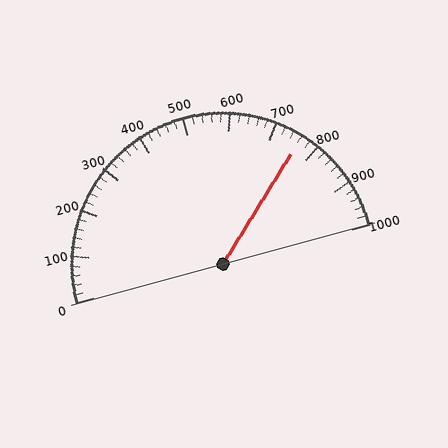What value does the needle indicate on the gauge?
The needle indicates approximately 760.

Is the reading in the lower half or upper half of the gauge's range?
The reading is in the upper half of the range (0 to 1000).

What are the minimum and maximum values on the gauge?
The gauge ranges from 0 to 1000.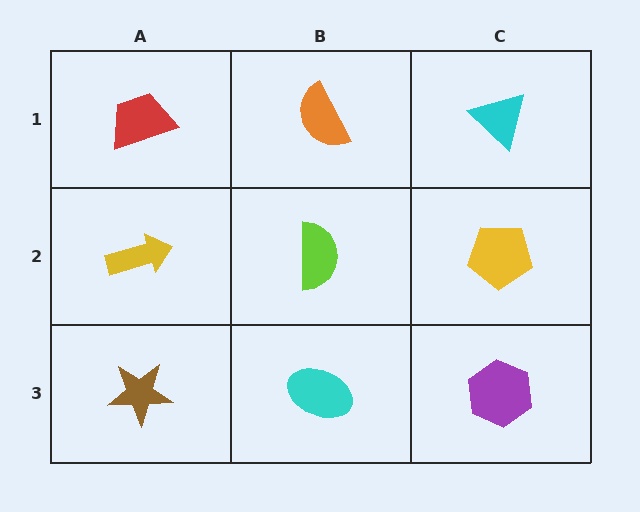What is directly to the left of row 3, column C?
A cyan ellipse.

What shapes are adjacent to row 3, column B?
A lime semicircle (row 2, column B), a brown star (row 3, column A), a purple hexagon (row 3, column C).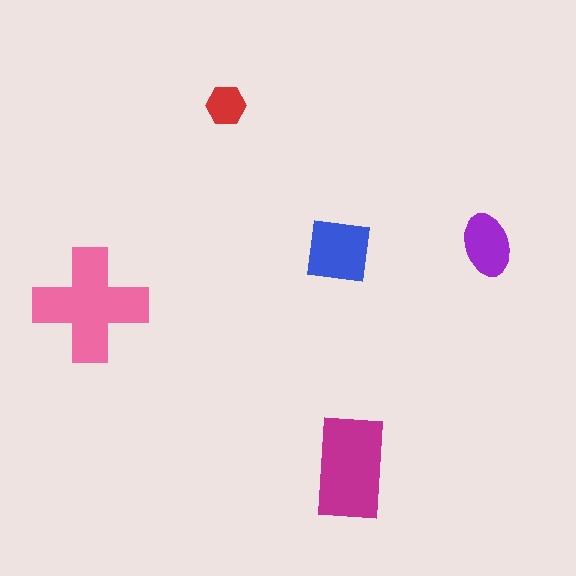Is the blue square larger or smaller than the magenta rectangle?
Smaller.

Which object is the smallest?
The red hexagon.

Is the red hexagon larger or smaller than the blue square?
Smaller.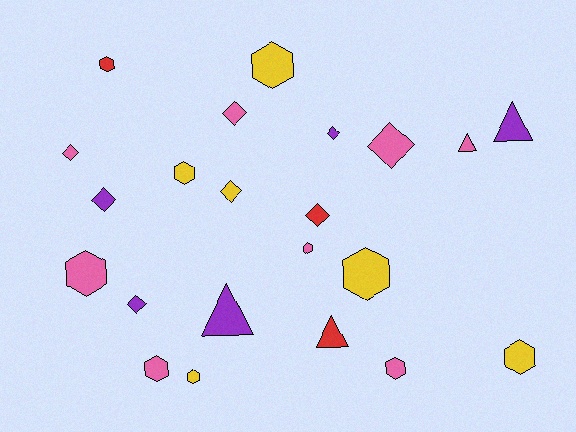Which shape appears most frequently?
Hexagon, with 10 objects.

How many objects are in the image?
There are 22 objects.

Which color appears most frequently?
Pink, with 8 objects.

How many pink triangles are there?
There is 1 pink triangle.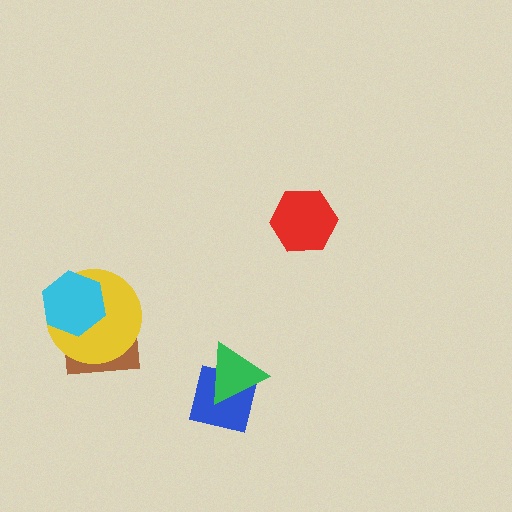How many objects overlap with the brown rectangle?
2 objects overlap with the brown rectangle.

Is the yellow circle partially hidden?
Yes, it is partially covered by another shape.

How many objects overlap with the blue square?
1 object overlaps with the blue square.